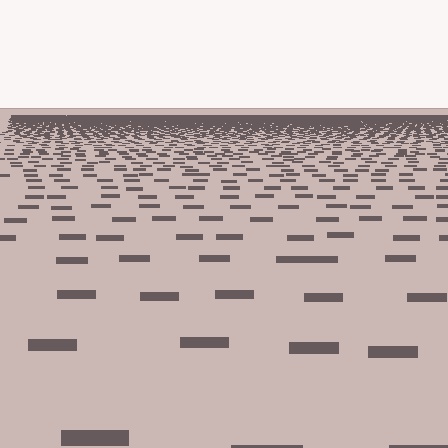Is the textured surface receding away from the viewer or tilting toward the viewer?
The surface is receding away from the viewer. Texture elements get smaller and denser toward the top.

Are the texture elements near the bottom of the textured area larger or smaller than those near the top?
Larger. Near the bottom, elements are closer to the viewer and appear at a bigger on-screen size.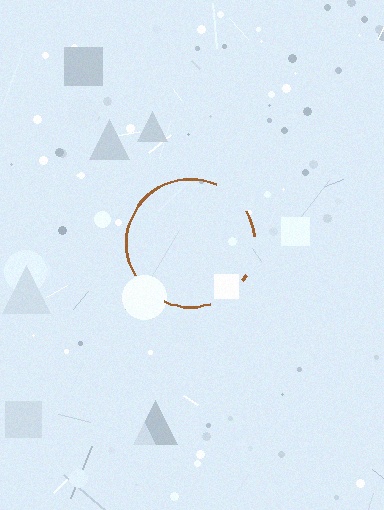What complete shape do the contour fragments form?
The contour fragments form a circle.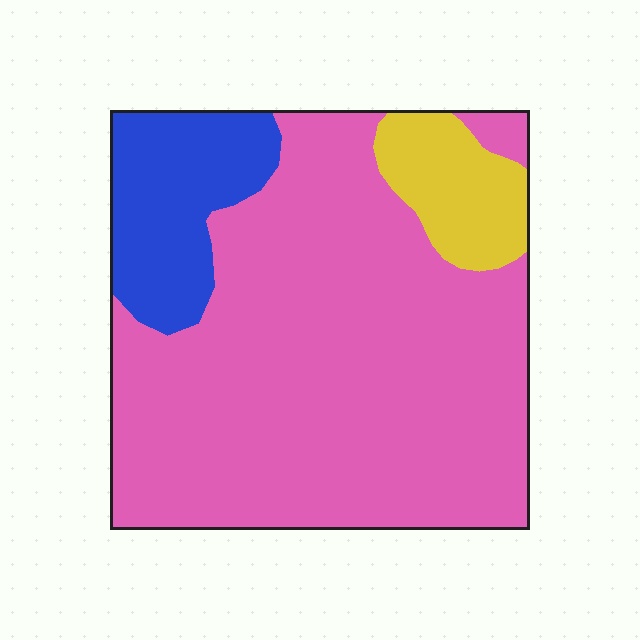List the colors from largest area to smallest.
From largest to smallest: pink, blue, yellow.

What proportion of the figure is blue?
Blue takes up about one sixth (1/6) of the figure.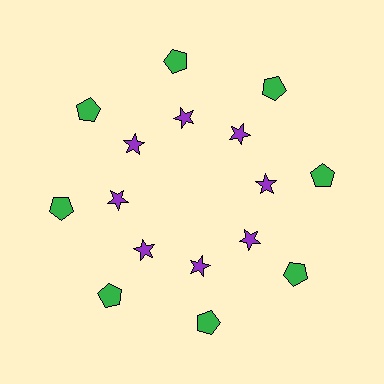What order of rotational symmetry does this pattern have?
This pattern has 8-fold rotational symmetry.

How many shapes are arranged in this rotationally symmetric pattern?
There are 16 shapes, arranged in 8 groups of 2.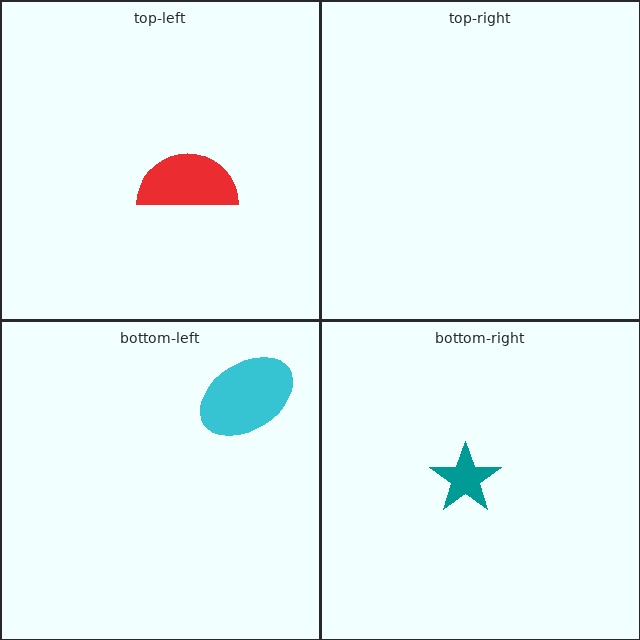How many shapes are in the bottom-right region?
1.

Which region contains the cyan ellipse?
The bottom-left region.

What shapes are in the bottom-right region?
The teal star.